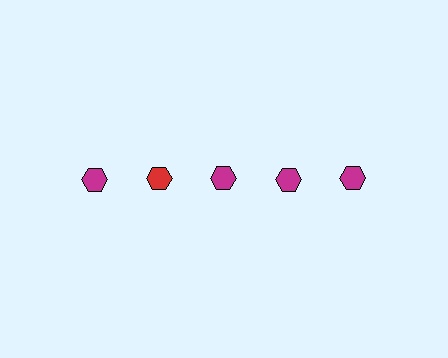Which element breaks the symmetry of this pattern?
The red hexagon in the top row, second from left column breaks the symmetry. All other shapes are magenta hexagons.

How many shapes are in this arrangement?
There are 5 shapes arranged in a grid pattern.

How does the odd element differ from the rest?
It has a different color: red instead of magenta.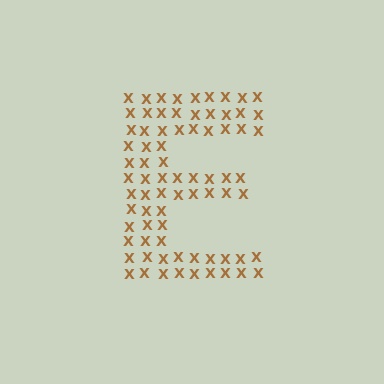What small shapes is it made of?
It is made of small letter X's.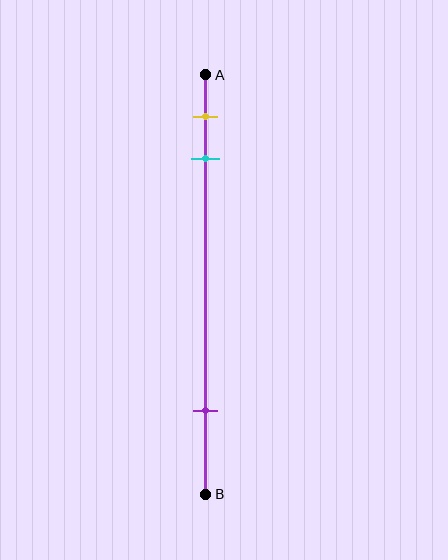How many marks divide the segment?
There are 3 marks dividing the segment.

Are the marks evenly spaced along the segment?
No, the marks are not evenly spaced.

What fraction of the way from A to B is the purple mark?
The purple mark is approximately 80% (0.8) of the way from A to B.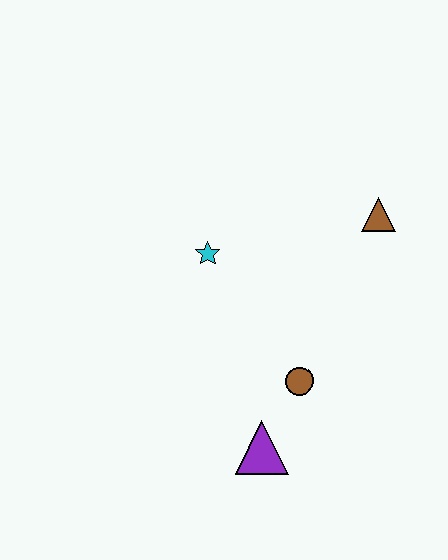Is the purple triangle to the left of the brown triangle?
Yes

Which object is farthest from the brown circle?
The brown triangle is farthest from the brown circle.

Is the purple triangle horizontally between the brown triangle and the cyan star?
Yes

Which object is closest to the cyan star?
The brown circle is closest to the cyan star.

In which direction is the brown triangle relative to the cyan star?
The brown triangle is to the right of the cyan star.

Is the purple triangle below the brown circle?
Yes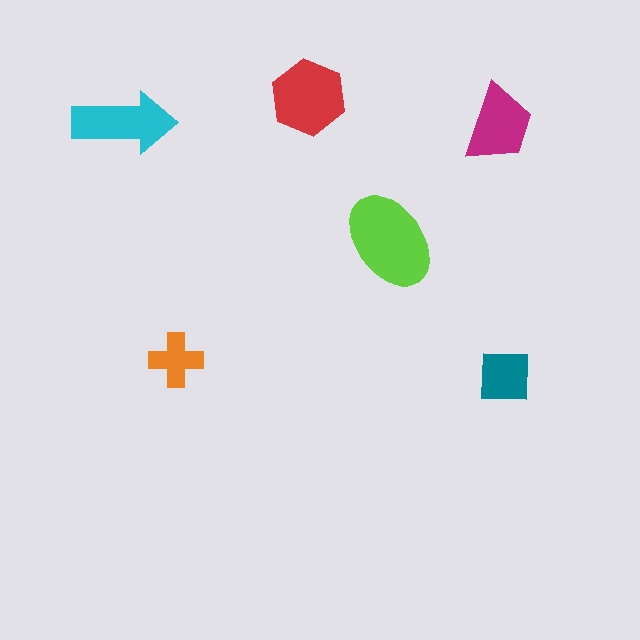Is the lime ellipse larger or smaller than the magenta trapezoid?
Larger.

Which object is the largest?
The lime ellipse.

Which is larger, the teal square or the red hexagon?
The red hexagon.